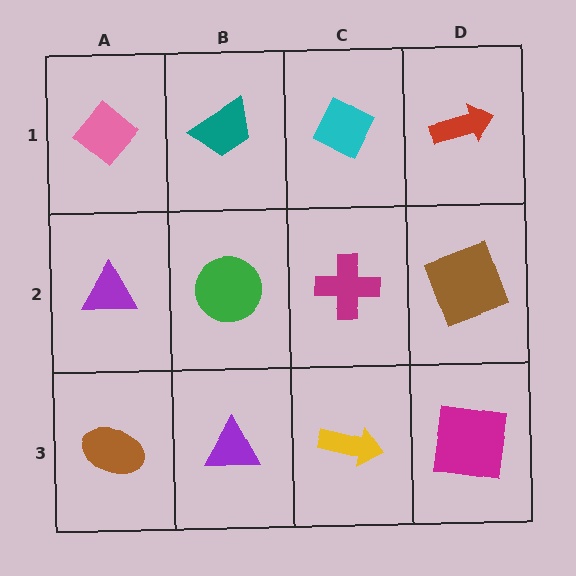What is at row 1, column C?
A cyan diamond.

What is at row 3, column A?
A brown ellipse.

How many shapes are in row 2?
4 shapes.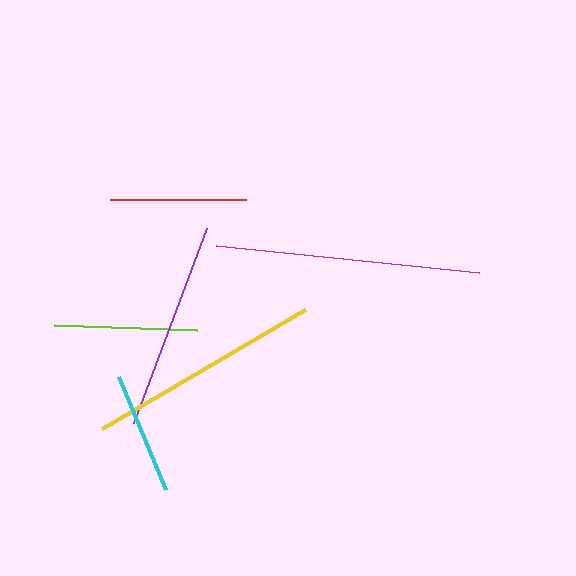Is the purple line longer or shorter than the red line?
The purple line is longer than the red line.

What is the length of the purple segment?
The purple segment is approximately 208 pixels long.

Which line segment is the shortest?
The cyan line is the shortest at approximately 122 pixels.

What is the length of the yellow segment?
The yellow segment is approximately 236 pixels long.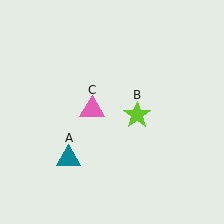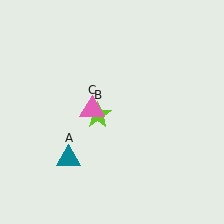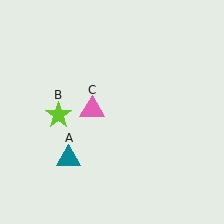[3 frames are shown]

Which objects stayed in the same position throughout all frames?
Teal triangle (object A) and pink triangle (object C) remained stationary.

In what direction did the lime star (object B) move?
The lime star (object B) moved left.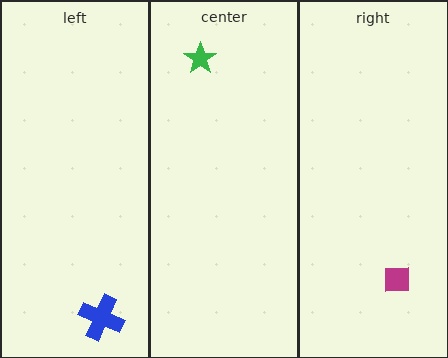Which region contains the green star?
The center region.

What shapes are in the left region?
The blue cross.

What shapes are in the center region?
The green star.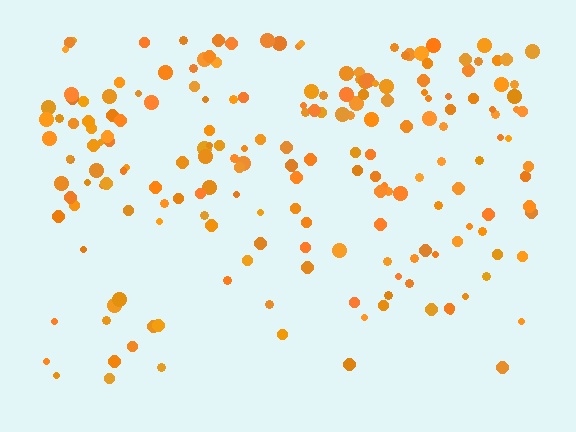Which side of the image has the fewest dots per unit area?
The bottom.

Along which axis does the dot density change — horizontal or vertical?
Vertical.